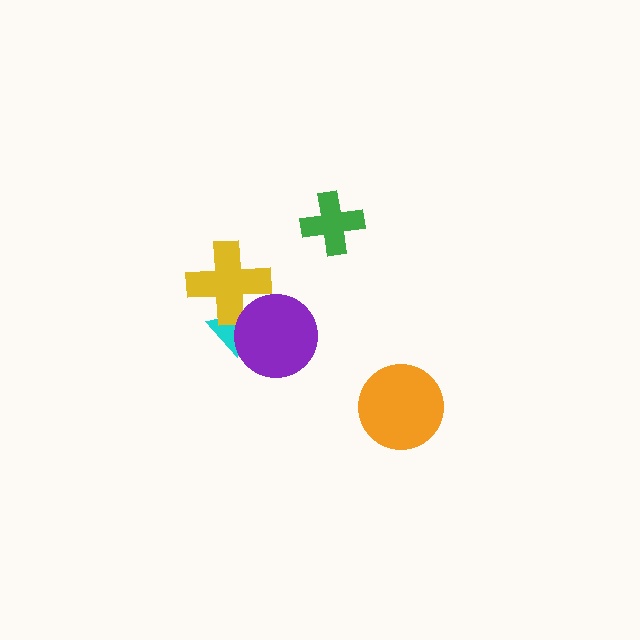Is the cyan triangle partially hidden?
Yes, it is partially covered by another shape.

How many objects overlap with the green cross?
0 objects overlap with the green cross.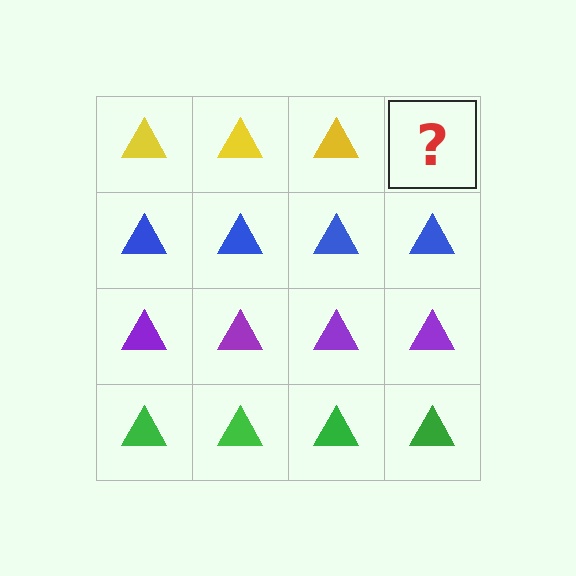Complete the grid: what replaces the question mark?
The question mark should be replaced with a yellow triangle.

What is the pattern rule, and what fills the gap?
The rule is that each row has a consistent color. The gap should be filled with a yellow triangle.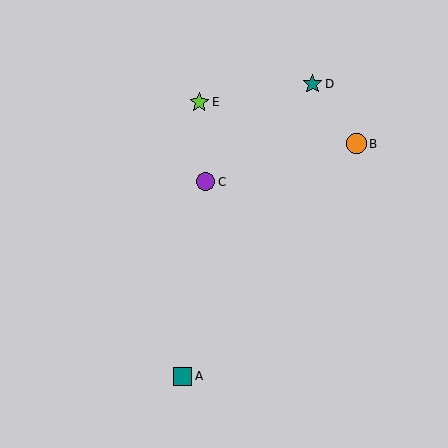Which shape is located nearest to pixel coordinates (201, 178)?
The purple circle (labeled C) at (206, 182) is nearest to that location.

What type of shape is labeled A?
Shape A is a teal square.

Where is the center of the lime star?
The center of the lime star is at (199, 102).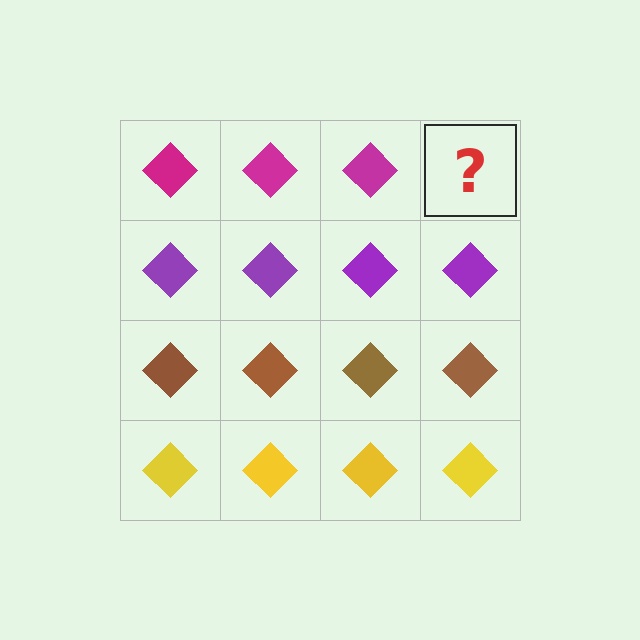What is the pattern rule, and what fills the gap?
The rule is that each row has a consistent color. The gap should be filled with a magenta diamond.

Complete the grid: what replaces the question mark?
The question mark should be replaced with a magenta diamond.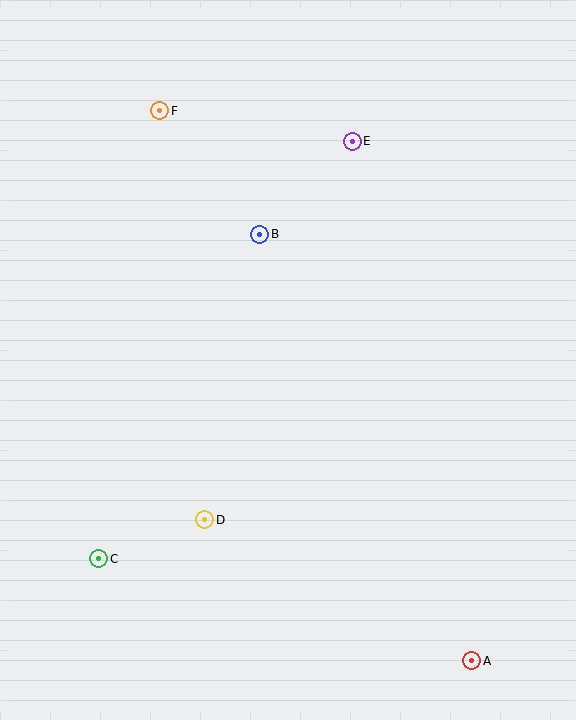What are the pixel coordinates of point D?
Point D is at (205, 520).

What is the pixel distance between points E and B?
The distance between E and B is 131 pixels.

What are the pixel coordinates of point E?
Point E is at (352, 141).